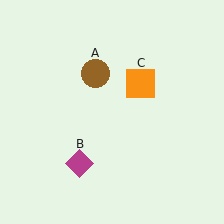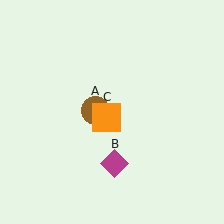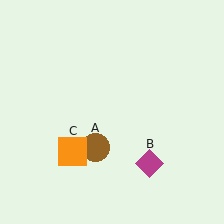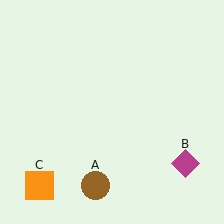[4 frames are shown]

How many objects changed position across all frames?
3 objects changed position: brown circle (object A), magenta diamond (object B), orange square (object C).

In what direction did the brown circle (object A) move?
The brown circle (object A) moved down.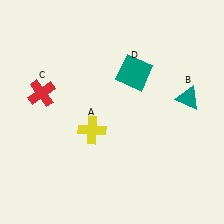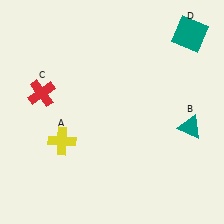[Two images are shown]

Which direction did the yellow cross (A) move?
The yellow cross (A) moved left.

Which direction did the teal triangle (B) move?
The teal triangle (B) moved down.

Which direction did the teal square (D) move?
The teal square (D) moved right.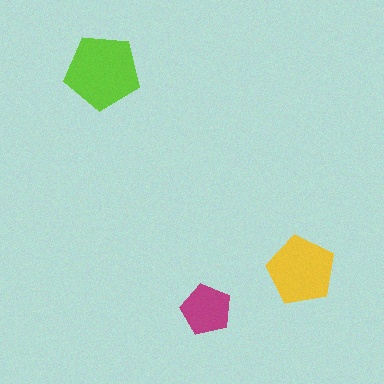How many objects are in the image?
There are 3 objects in the image.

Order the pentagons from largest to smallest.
the lime one, the yellow one, the magenta one.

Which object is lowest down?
The magenta pentagon is bottommost.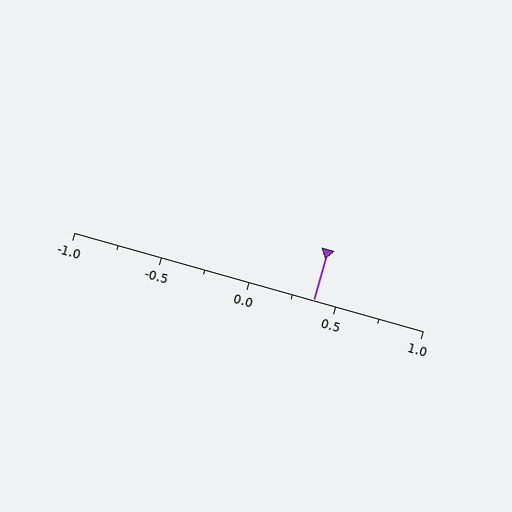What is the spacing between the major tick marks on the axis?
The major ticks are spaced 0.5 apart.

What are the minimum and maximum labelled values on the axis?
The axis runs from -1.0 to 1.0.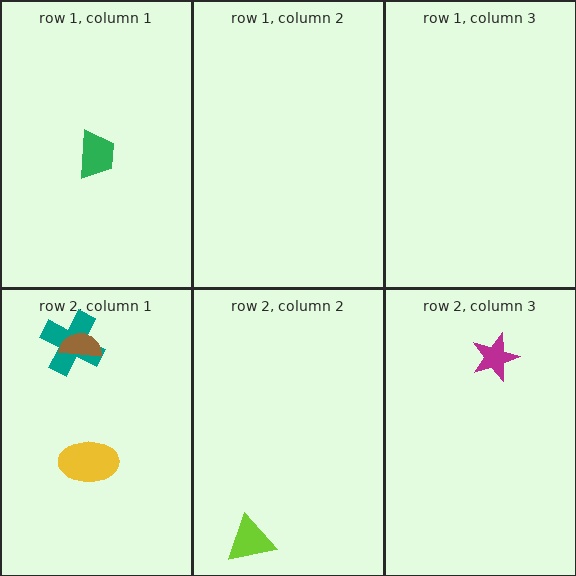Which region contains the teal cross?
The row 2, column 1 region.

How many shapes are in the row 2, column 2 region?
1.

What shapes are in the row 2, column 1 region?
The teal cross, the yellow ellipse, the brown semicircle.